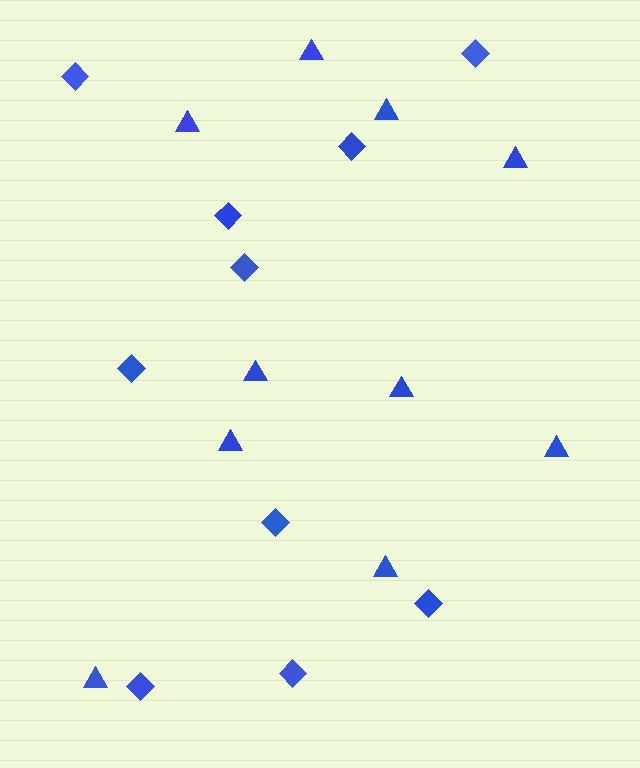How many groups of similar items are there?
There are 2 groups: one group of triangles (10) and one group of diamonds (10).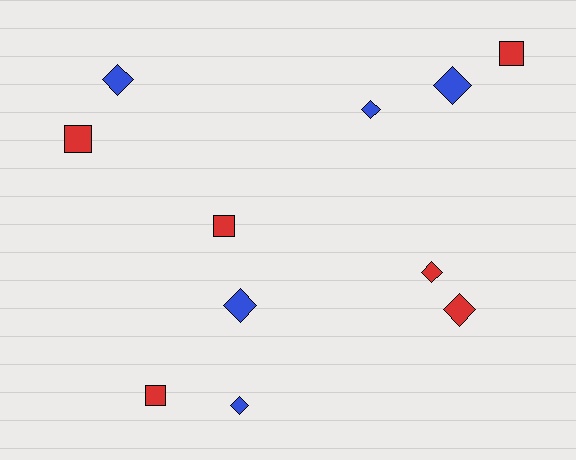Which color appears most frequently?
Red, with 6 objects.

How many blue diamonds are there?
There are 5 blue diamonds.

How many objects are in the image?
There are 11 objects.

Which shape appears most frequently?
Diamond, with 7 objects.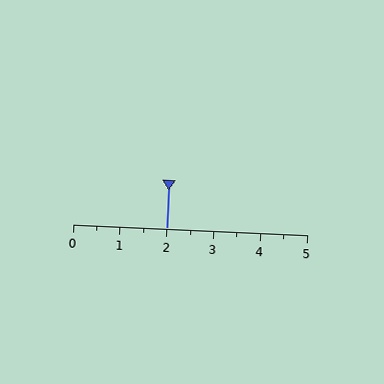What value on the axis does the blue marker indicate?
The marker indicates approximately 2.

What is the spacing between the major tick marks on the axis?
The major ticks are spaced 1 apart.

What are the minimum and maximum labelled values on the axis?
The axis runs from 0 to 5.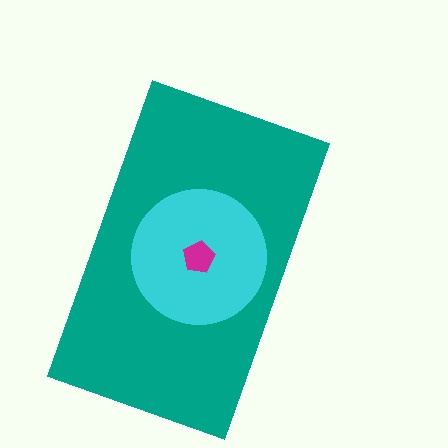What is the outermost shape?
The teal rectangle.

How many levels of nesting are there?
3.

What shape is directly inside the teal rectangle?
The cyan circle.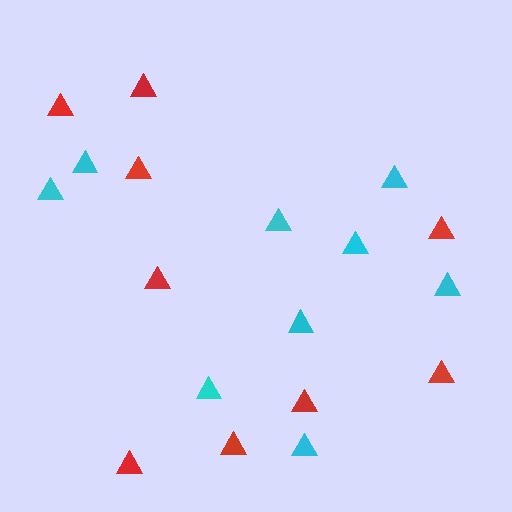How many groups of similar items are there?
There are 2 groups: one group of red triangles (9) and one group of cyan triangles (9).